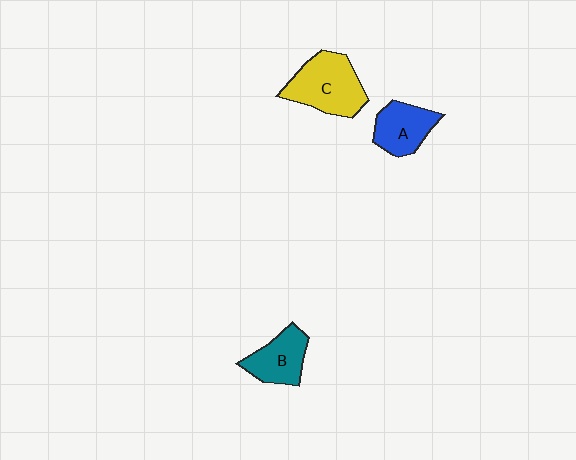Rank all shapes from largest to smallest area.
From largest to smallest: C (yellow), B (teal), A (blue).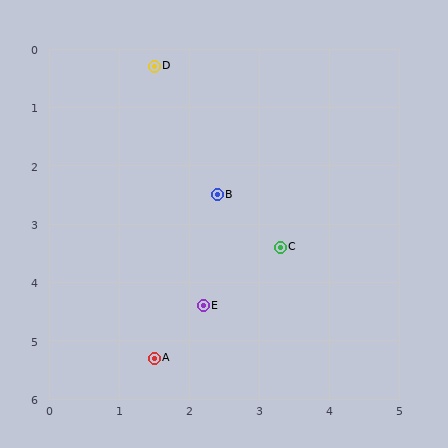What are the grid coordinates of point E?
Point E is at approximately (2.2, 4.4).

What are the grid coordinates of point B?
Point B is at approximately (2.4, 2.5).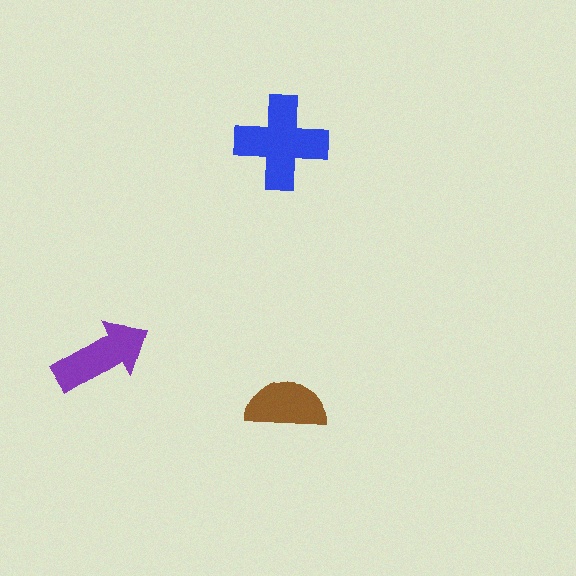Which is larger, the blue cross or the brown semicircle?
The blue cross.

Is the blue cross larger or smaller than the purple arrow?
Larger.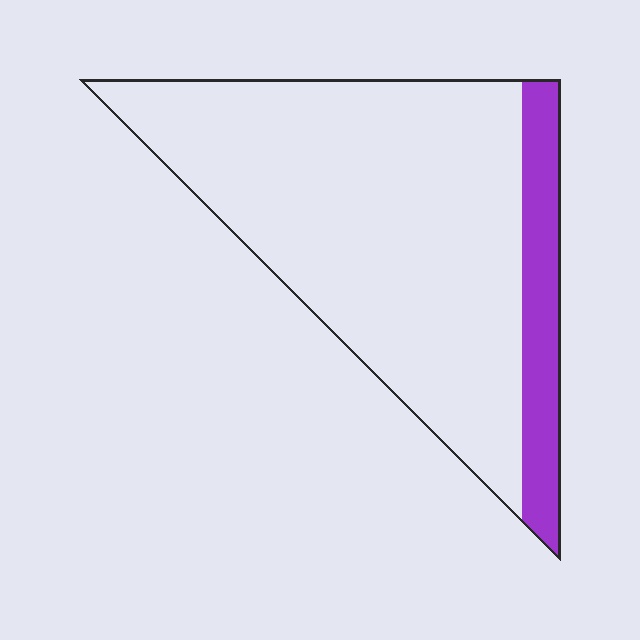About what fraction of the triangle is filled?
About one sixth (1/6).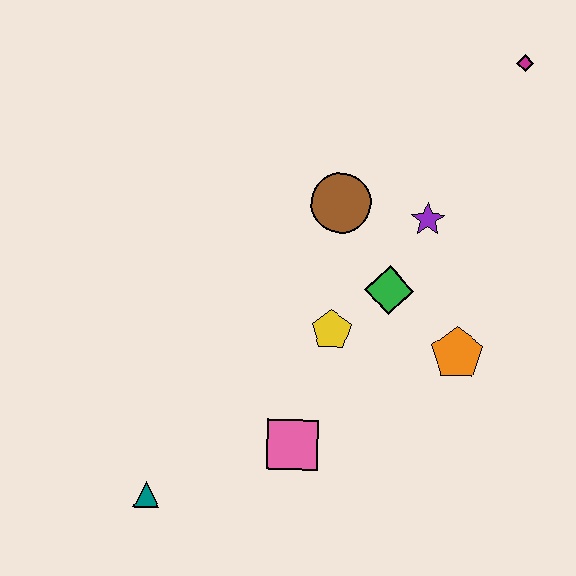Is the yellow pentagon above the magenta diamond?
No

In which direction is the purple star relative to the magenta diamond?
The purple star is below the magenta diamond.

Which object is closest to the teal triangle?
The pink square is closest to the teal triangle.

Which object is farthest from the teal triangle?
The magenta diamond is farthest from the teal triangle.